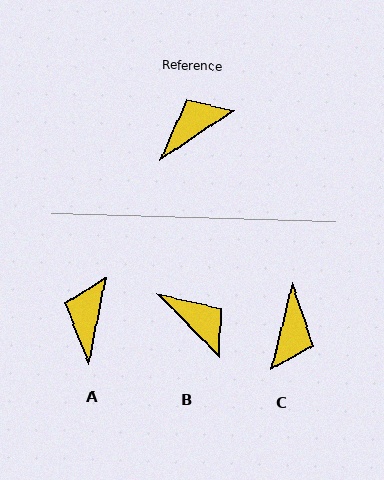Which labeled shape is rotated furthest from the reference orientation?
C, about 138 degrees away.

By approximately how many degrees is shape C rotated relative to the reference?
Approximately 138 degrees clockwise.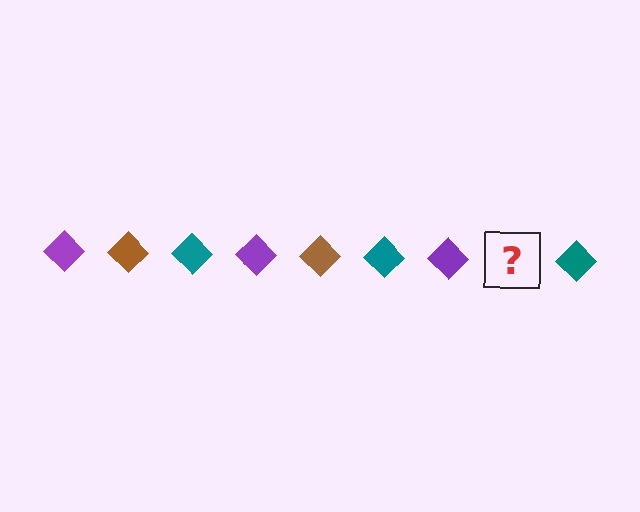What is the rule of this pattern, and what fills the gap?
The rule is that the pattern cycles through purple, brown, teal diamonds. The gap should be filled with a brown diamond.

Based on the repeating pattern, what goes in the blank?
The blank should be a brown diamond.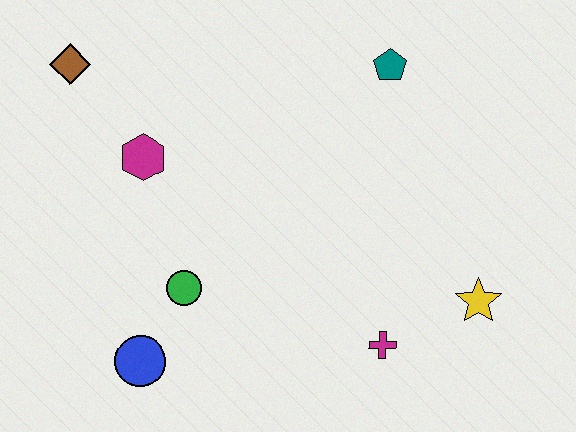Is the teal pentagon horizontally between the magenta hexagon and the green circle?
No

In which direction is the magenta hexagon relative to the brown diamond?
The magenta hexagon is below the brown diamond.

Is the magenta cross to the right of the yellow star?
No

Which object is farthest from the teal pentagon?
The blue circle is farthest from the teal pentagon.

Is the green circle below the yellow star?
No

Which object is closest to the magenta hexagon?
The brown diamond is closest to the magenta hexagon.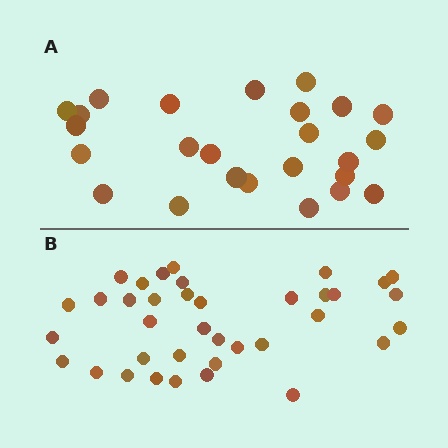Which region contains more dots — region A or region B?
Region B (the bottom region) has more dots.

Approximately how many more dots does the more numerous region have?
Region B has roughly 12 or so more dots than region A.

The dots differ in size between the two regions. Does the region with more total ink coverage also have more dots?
No. Region A has more total ink coverage because its dots are larger, but region B actually contains more individual dots. Total area can be misleading — the number of items is what matters here.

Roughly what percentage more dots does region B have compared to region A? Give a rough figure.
About 50% more.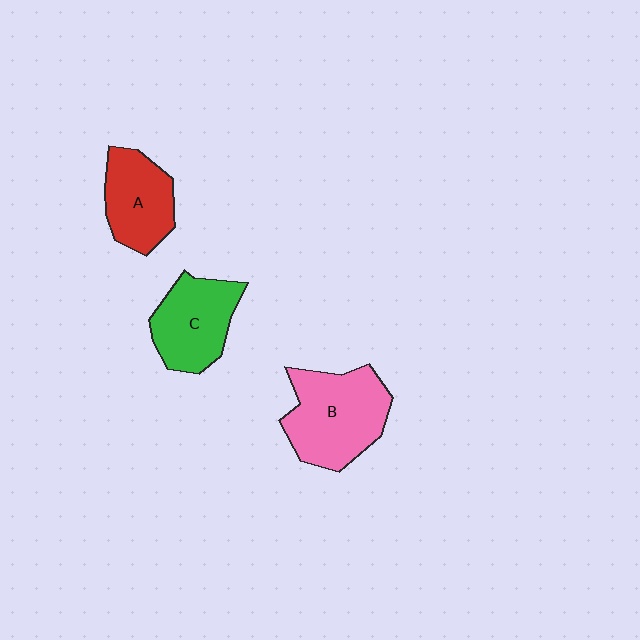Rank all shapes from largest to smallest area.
From largest to smallest: B (pink), C (green), A (red).